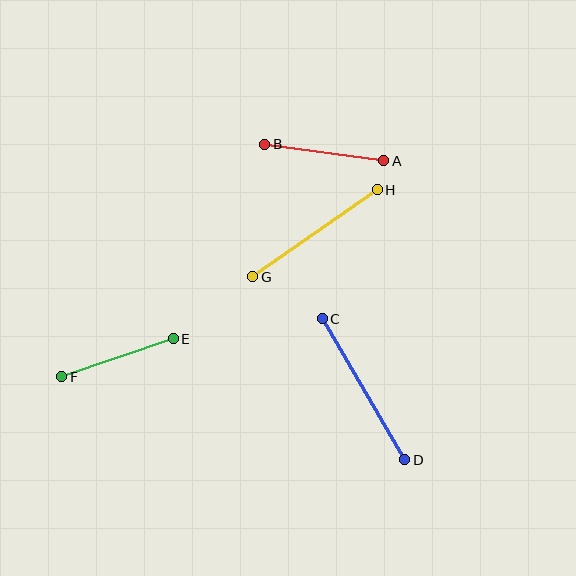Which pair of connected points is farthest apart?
Points C and D are farthest apart.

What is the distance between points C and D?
The distance is approximately 163 pixels.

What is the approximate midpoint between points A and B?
The midpoint is at approximately (324, 153) pixels.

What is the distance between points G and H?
The distance is approximately 152 pixels.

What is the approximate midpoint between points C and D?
The midpoint is at approximately (364, 389) pixels.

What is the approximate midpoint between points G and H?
The midpoint is at approximately (315, 233) pixels.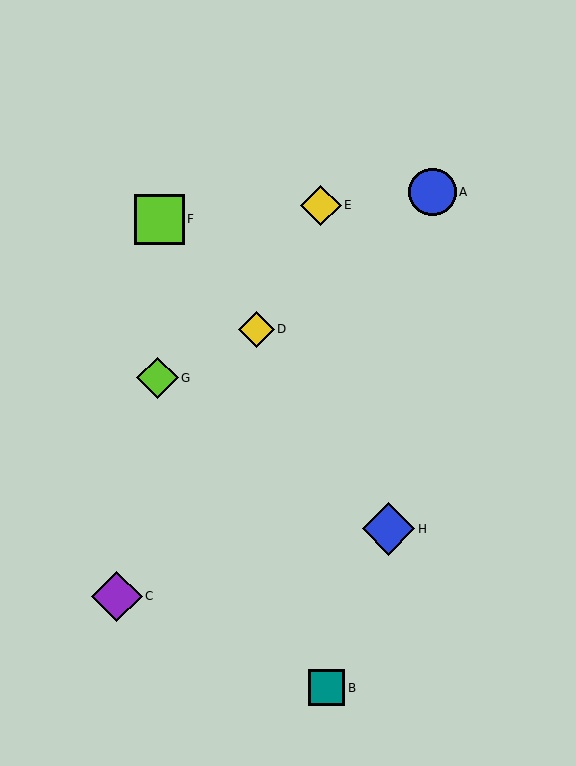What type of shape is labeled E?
Shape E is a yellow diamond.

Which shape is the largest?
The blue diamond (labeled H) is the largest.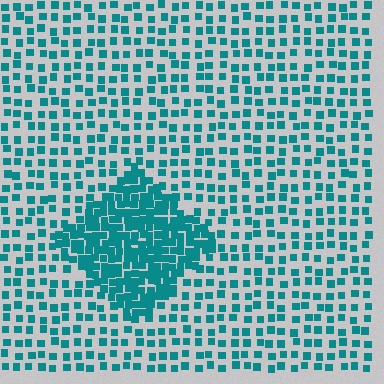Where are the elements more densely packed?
The elements are more densely packed inside the diamond boundary.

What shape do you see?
I see a diamond.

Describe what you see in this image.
The image contains small teal elements arranged at two different densities. A diamond-shaped region is visible where the elements are more densely packed than the surrounding area.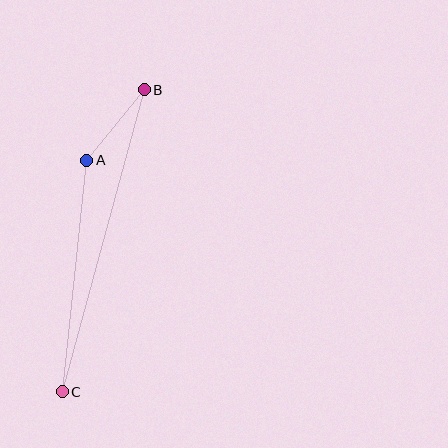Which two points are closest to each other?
Points A and B are closest to each other.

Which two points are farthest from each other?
Points B and C are farthest from each other.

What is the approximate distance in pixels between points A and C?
The distance between A and C is approximately 233 pixels.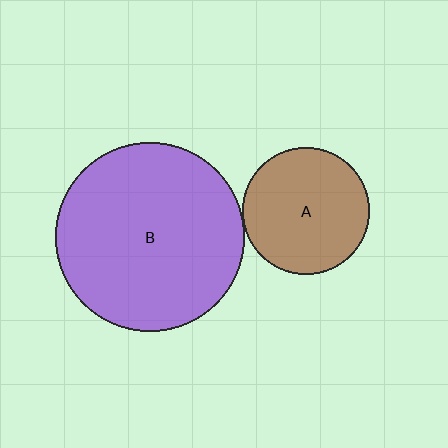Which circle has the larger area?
Circle B (purple).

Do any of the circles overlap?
No, none of the circles overlap.